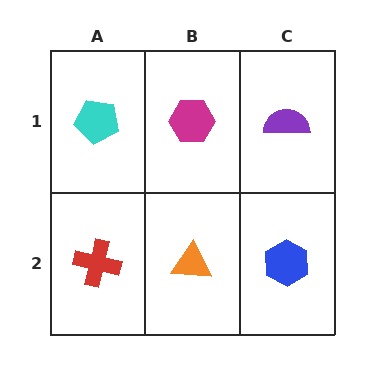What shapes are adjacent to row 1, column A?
A red cross (row 2, column A), a magenta hexagon (row 1, column B).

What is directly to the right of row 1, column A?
A magenta hexagon.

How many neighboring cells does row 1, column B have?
3.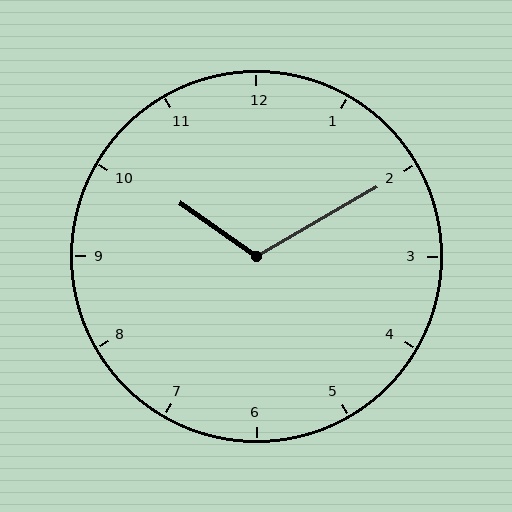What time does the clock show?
10:10.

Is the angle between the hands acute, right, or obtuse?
It is obtuse.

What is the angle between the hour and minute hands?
Approximately 115 degrees.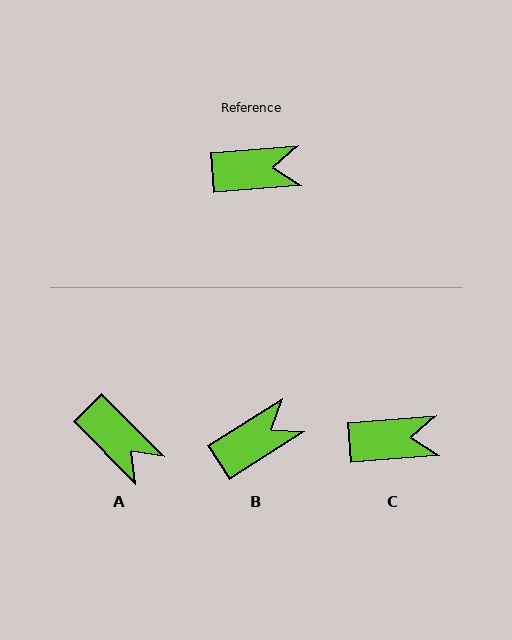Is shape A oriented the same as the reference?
No, it is off by about 50 degrees.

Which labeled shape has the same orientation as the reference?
C.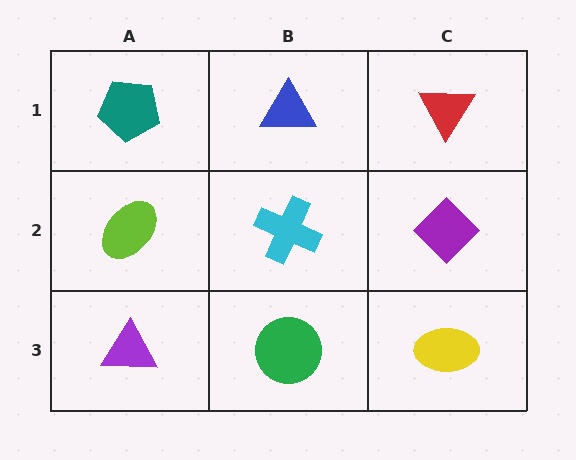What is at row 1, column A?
A teal pentagon.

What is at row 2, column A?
A lime ellipse.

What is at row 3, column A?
A purple triangle.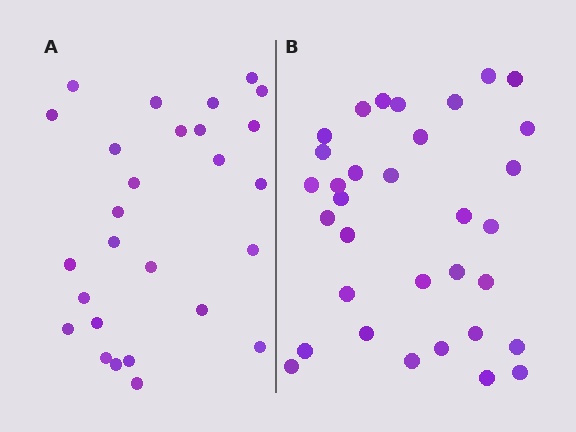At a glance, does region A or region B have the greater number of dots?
Region B (the right region) has more dots.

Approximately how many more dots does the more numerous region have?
Region B has about 6 more dots than region A.